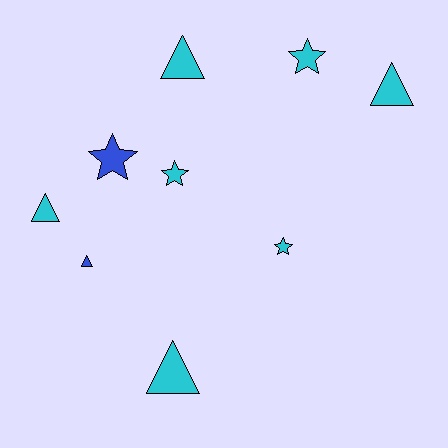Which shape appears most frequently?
Triangle, with 5 objects.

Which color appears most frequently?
Cyan, with 7 objects.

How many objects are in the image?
There are 9 objects.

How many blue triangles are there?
There is 1 blue triangle.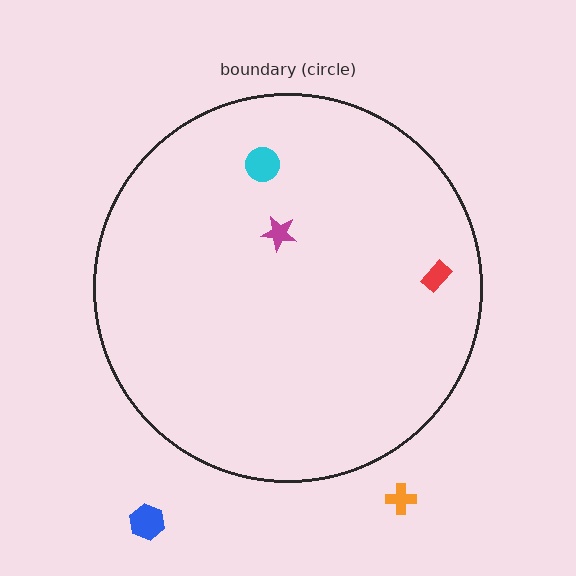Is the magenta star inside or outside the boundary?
Inside.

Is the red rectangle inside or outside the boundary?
Inside.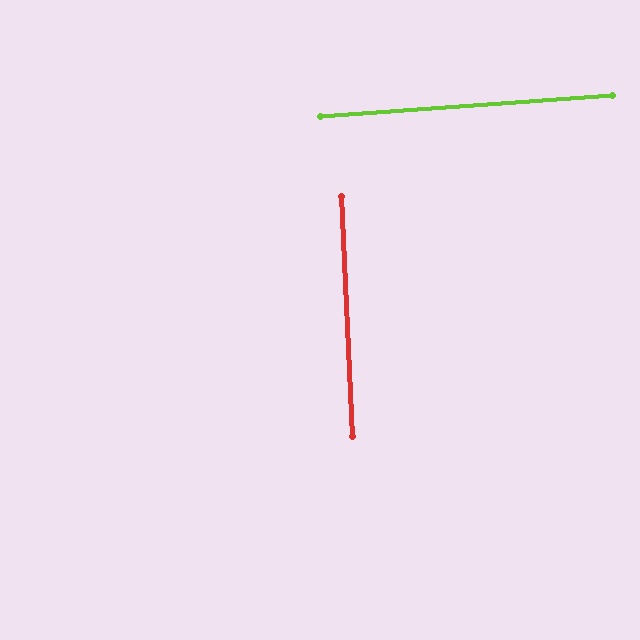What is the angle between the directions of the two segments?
Approximately 88 degrees.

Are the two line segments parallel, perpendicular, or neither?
Perpendicular — they meet at approximately 88°.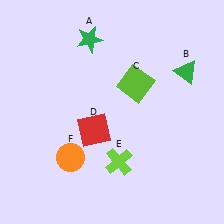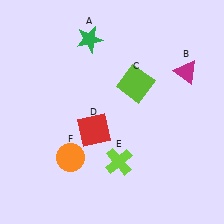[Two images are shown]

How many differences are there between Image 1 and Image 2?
There is 1 difference between the two images.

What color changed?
The triangle (B) changed from green in Image 1 to magenta in Image 2.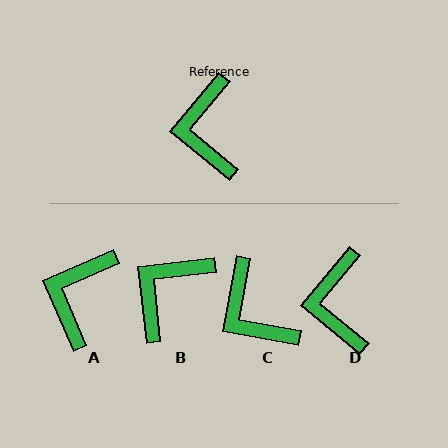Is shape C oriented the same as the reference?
No, it is off by about 29 degrees.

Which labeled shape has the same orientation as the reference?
D.